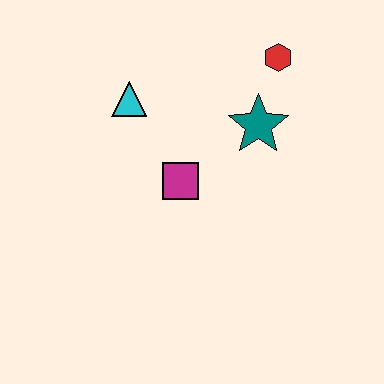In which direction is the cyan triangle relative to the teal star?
The cyan triangle is to the left of the teal star.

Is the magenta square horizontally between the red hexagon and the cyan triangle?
Yes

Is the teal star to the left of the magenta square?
No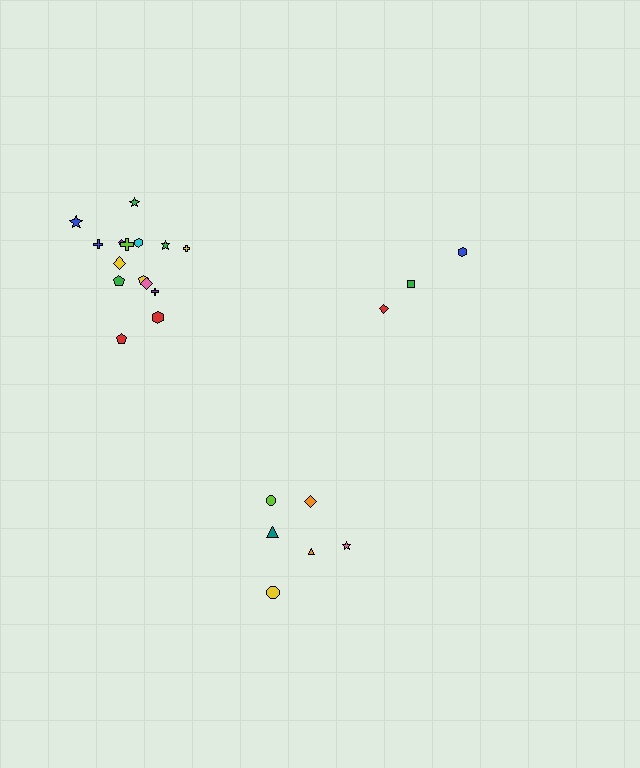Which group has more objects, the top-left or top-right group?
The top-left group.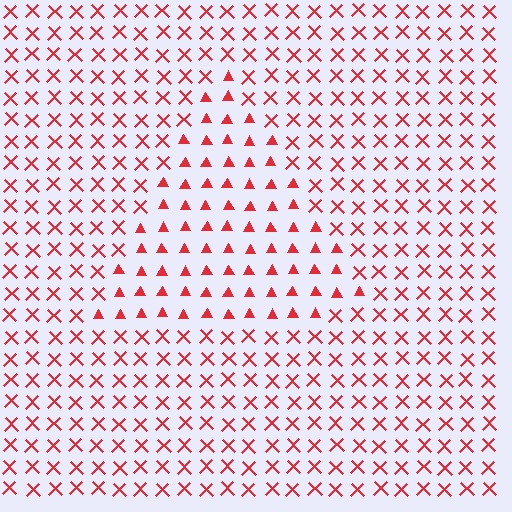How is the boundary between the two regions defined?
The boundary is defined by a change in element shape: triangles inside vs. X marks outside. All elements share the same color and spacing.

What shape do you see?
I see a triangle.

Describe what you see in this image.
The image is filled with small red elements arranged in a uniform grid. A triangle-shaped region contains triangles, while the surrounding area contains X marks. The boundary is defined purely by the change in element shape.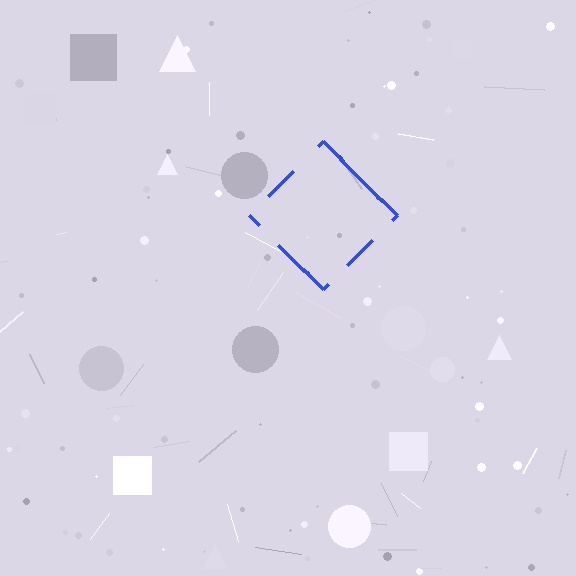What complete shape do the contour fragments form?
The contour fragments form a diamond.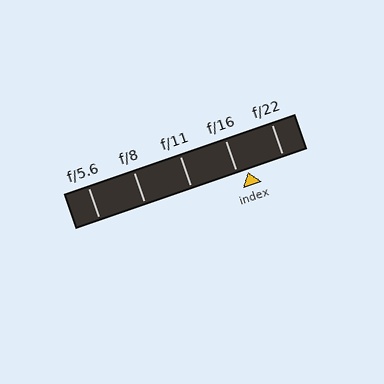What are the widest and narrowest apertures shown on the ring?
The widest aperture shown is f/5.6 and the narrowest is f/22.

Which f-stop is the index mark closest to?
The index mark is closest to f/16.